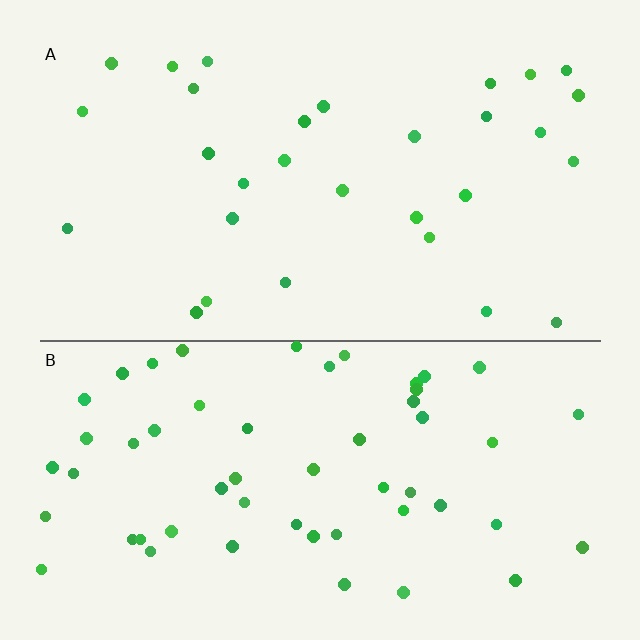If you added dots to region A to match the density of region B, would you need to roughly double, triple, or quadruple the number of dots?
Approximately double.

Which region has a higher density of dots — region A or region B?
B (the bottom).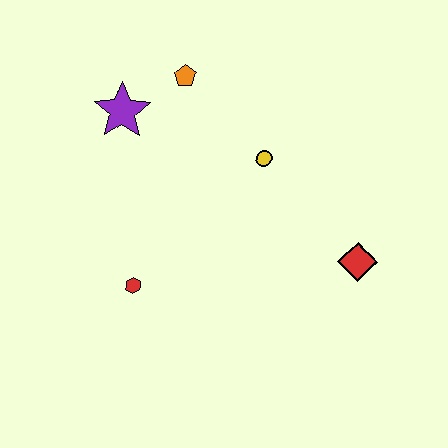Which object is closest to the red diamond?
The yellow circle is closest to the red diamond.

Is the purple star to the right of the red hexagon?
No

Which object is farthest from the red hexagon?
The red diamond is farthest from the red hexagon.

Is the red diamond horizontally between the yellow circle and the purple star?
No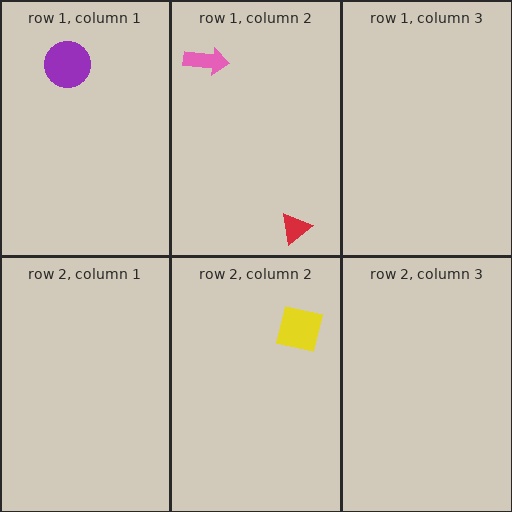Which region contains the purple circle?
The row 1, column 1 region.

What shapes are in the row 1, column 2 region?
The red triangle, the pink arrow.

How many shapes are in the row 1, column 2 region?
2.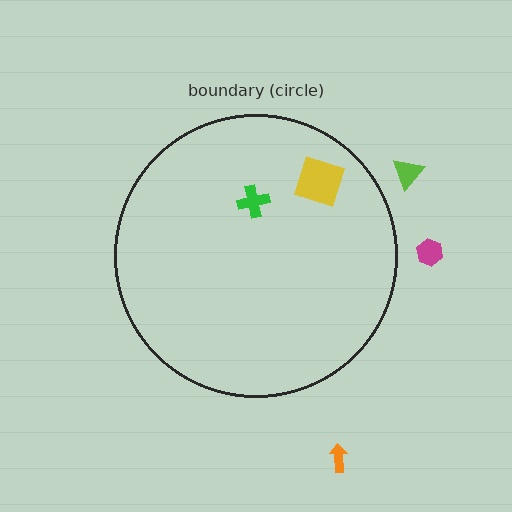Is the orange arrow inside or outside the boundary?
Outside.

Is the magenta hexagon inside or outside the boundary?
Outside.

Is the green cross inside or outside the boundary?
Inside.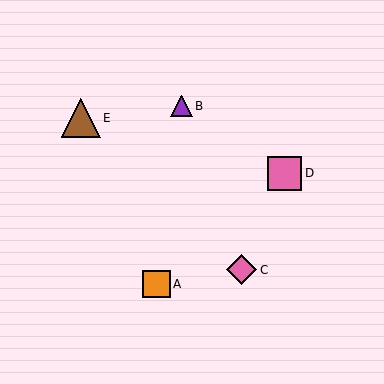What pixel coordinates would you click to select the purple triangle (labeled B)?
Click at (182, 106) to select the purple triangle B.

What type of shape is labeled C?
Shape C is a pink diamond.